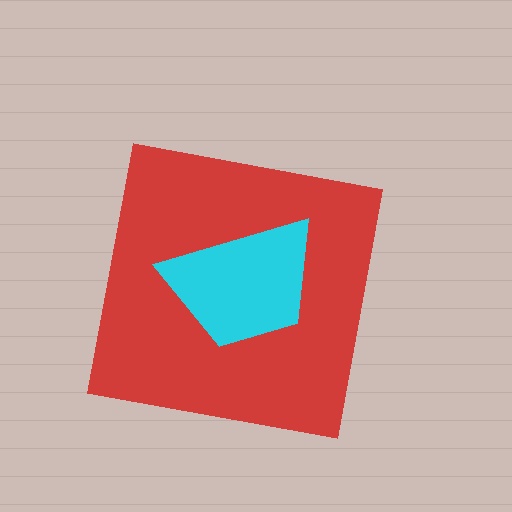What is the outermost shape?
The red square.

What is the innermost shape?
The cyan trapezoid.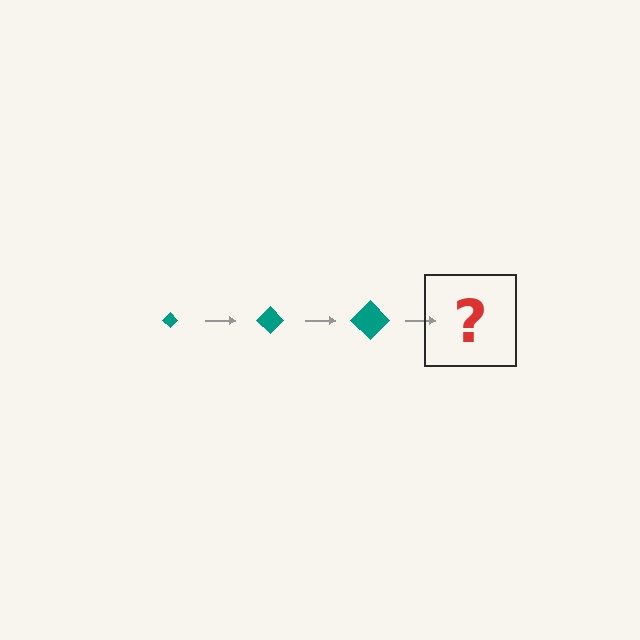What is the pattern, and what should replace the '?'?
The pattern is that the diamond gets progressively larger each step. The '?' should be a teal diamond, larger than the previous one.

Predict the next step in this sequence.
The next step is a teal diamond, larger than the previous one.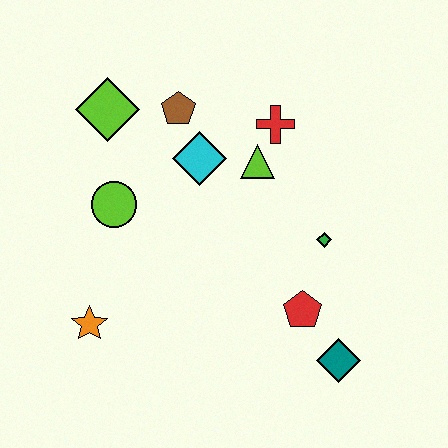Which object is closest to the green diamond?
The red pentagon is closest to the green diamond.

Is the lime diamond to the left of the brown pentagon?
Yes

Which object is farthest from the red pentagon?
The lime diamond is farthest from the red pentagon.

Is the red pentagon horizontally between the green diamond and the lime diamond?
Yes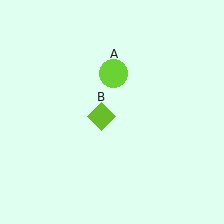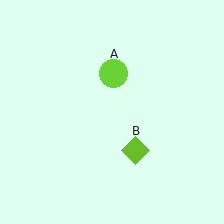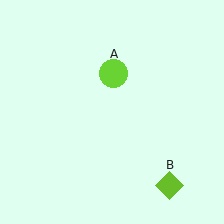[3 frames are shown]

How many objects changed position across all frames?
1 object changed position: lime diamond (object B).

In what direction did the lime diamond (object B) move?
The lime diamond (object B) moved down and to the right.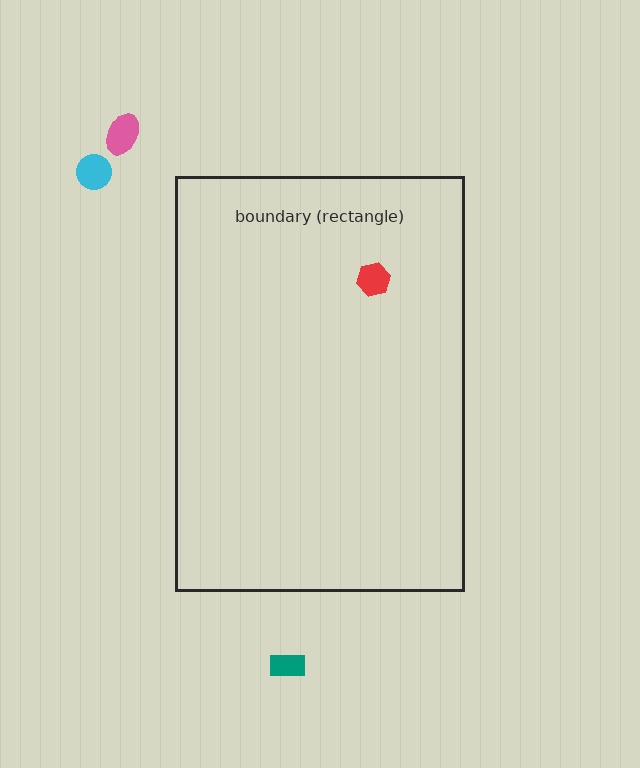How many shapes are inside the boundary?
1 inside, 3 outside.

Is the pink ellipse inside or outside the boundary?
Outside.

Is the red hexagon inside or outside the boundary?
Inside.